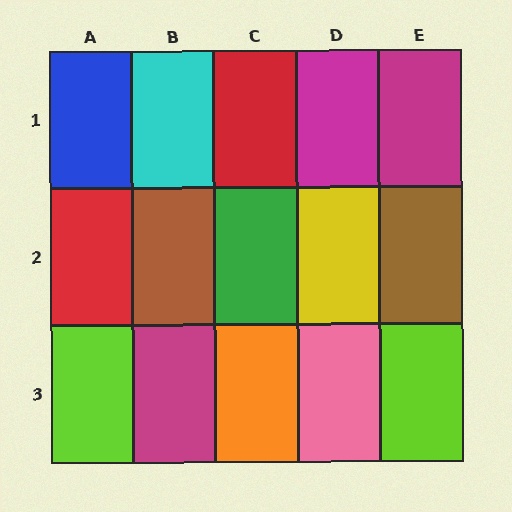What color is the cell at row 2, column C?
Green.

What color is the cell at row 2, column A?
Red.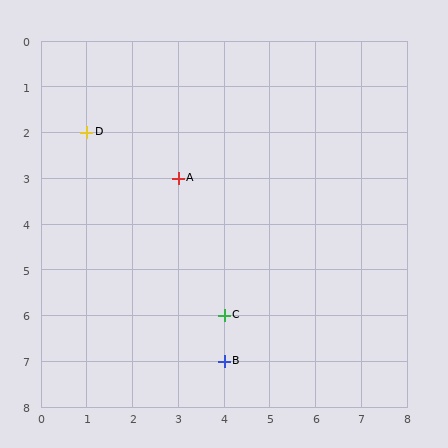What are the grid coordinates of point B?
Point B is at grid coordinates (4, 7).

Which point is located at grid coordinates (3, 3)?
Point A is at (3, 3).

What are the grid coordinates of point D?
Point D is at grid coordinates (1, 2).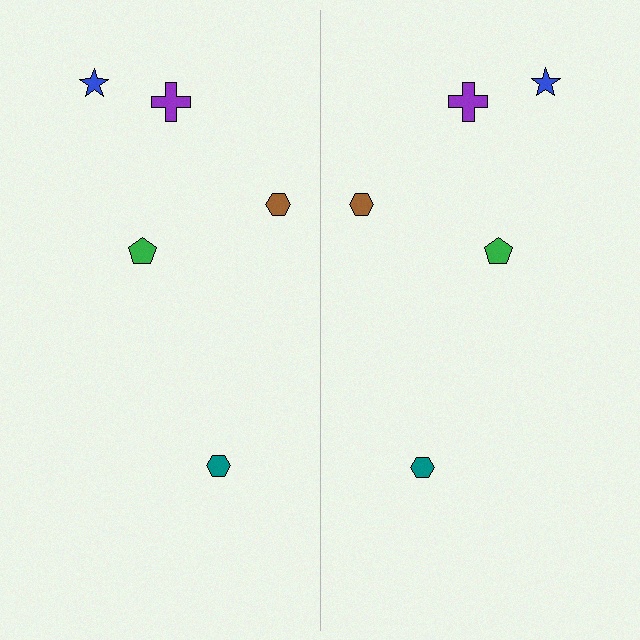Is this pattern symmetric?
Yes, this pattern has bilateral (reflection) symmetry.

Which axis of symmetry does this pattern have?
The pattern has a vertical axis of symmetry running through the center of the image.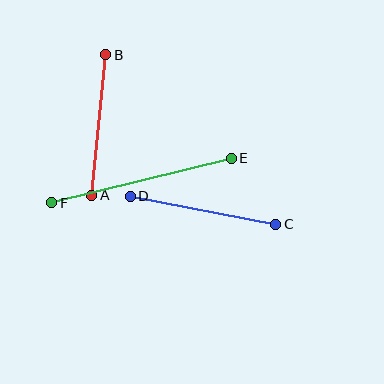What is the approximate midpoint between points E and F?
The midpoint is at approximately (141, 181) pixels.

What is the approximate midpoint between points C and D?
The midpoint is at approximately (203, 210) pixels.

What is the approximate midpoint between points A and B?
The midpoint is at approximately (99, 125) pixels.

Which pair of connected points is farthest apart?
Points E and F are farthest apart.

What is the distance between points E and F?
The distance is approximately 185 pixels.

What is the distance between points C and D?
The distance is approximately 148 pixels.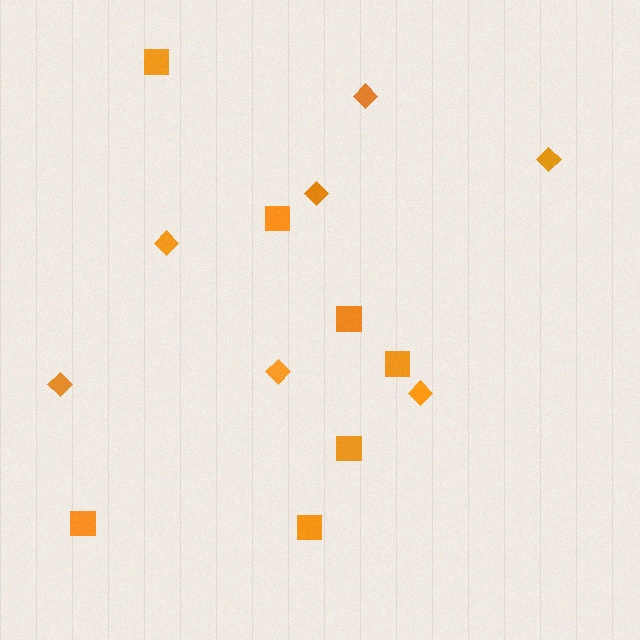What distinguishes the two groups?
There are 2 groups: one group of squares (7) and one group of diamonds (7).